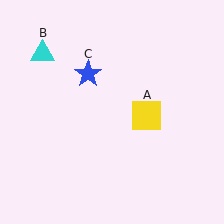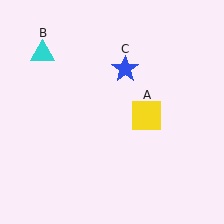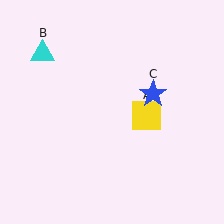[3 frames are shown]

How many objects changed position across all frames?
1 object changed position: blue star (object C).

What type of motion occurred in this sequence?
The blue star (object C) rotated clockwise around the center of the scene.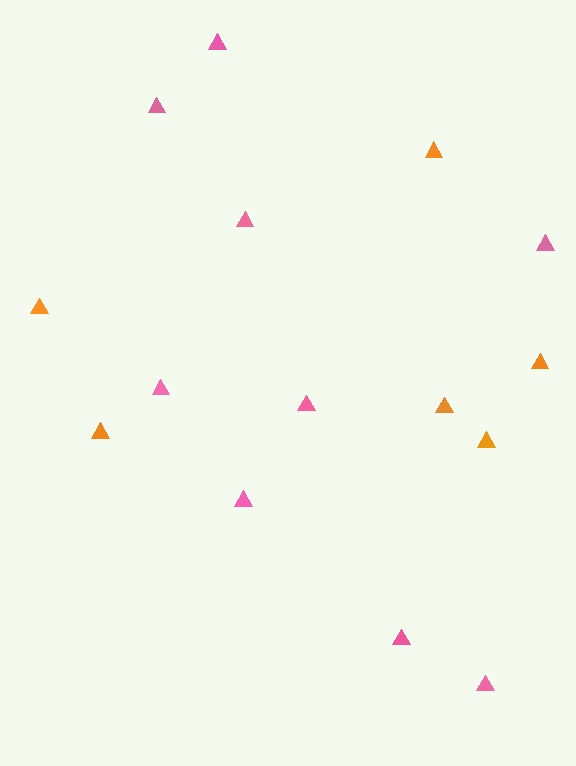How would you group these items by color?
There are 2 groups: one group of pink triangles (9) and one group of orange triangles (6).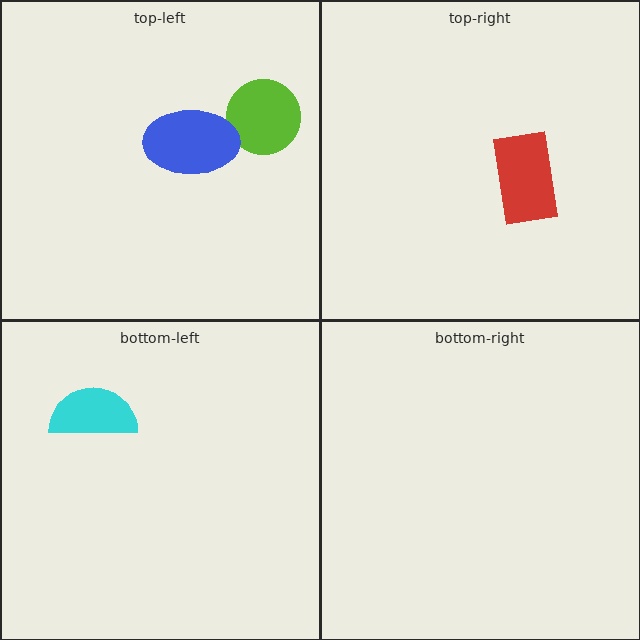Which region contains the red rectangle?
The top-right region.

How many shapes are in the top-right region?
1.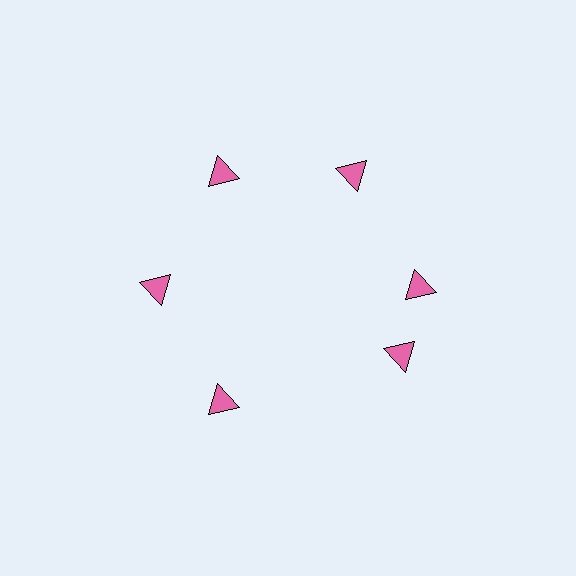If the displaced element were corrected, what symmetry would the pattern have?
It would have 6-fold rotational symmetry — the pattern would map onto itself every 60 degrees.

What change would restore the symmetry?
The symmetry would be restored by rotating it back into even spacing with its neighbors so that all 6 triangles sit at equal angles and equal distance from the center.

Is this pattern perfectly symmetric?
No. The 6 pink triangles are arranged in a ring, but one element near the 5 o'clock position is rotated out of alignment along the ring, breaking the 6-fold rotational symmetry.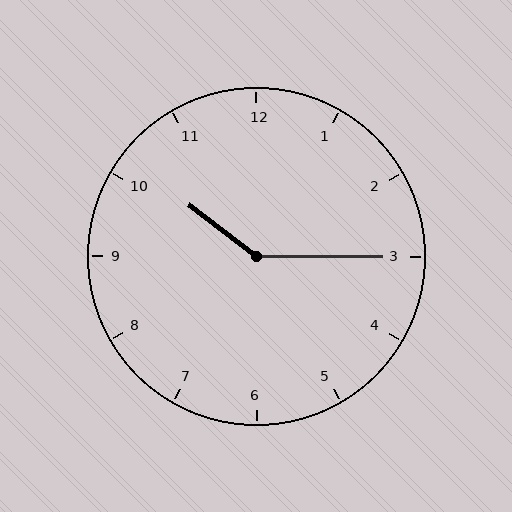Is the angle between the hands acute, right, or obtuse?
It is obtuse.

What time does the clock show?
10:15.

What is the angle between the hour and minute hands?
Approximately 142 degrees.